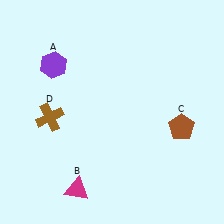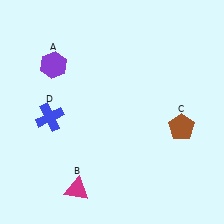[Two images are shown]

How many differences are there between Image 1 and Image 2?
There is 1 difference between the two images.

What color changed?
The cross (D) changed from brown in Image 1 to blue in Image 2.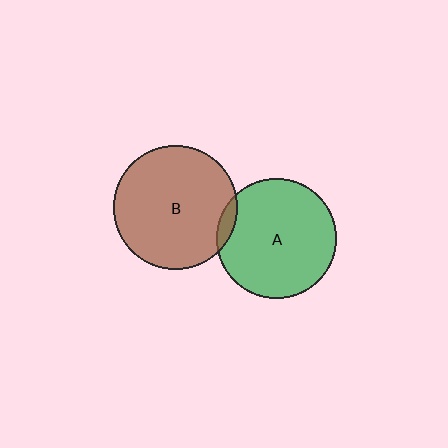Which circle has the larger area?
Circle B (brown).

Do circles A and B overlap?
Yes.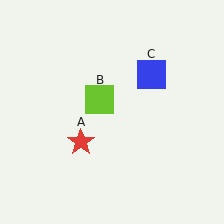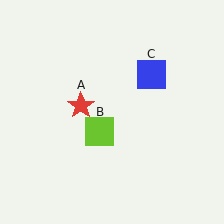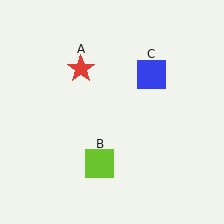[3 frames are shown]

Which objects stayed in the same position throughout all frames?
Blue square (object C) remained stationary.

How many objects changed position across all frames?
2 objects changed position: red star (object A), lime square (object B).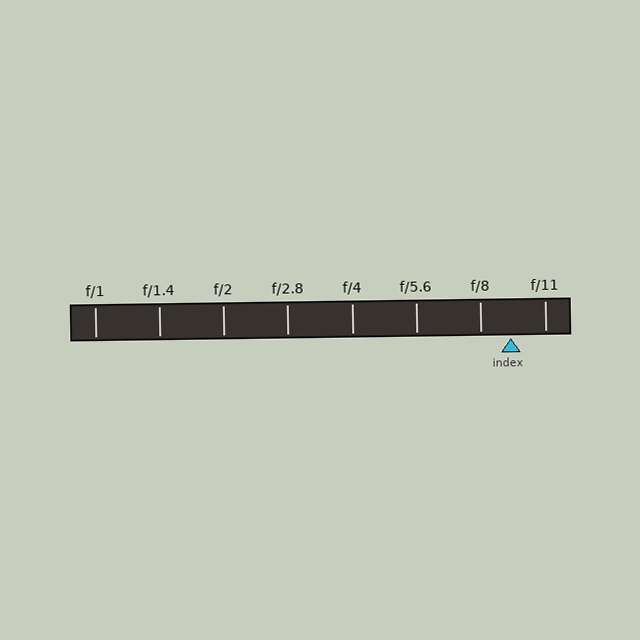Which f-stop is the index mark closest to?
The index mark is closest to f/8.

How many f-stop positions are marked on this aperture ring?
There are 8 f-stop positions marked.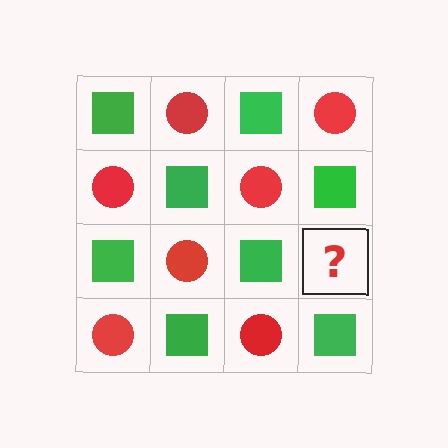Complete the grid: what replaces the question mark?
The question mark should be replaced with a red circle.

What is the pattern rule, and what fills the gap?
The rule is that it alternates green square and red circle in a checkerboard pattern. The gap should be filled with a red circle.